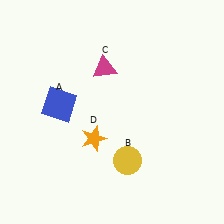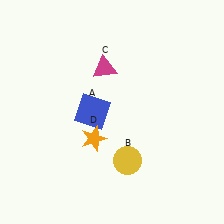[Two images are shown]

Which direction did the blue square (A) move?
The blue square (A) moved right.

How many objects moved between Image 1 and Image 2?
1 object moved between the two images.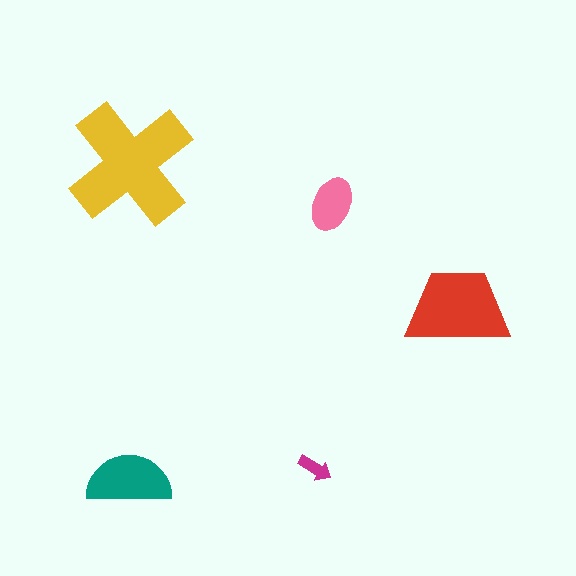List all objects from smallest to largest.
The magenta arrow, the pink ellipse, the teal semicircle, the red trapezoid, the yellow cross.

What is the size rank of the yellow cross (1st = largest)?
1st.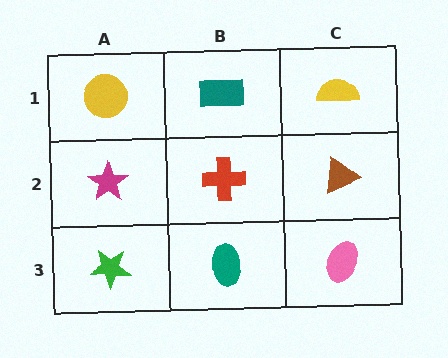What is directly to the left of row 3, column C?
A teal ellipse.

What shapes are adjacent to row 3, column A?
A magenta star (row 2, column A), a teal ellipse (row 3, column B).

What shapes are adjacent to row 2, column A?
A yellow circle (row 1, column A), a green star (row 3, column A), a red cross (row 2, column B).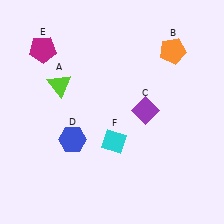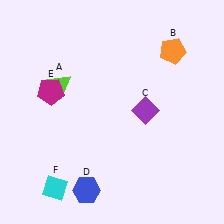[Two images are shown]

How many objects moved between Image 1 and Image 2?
3 objects moved between the two images.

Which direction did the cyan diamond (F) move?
The cyan diamond (F) moved left.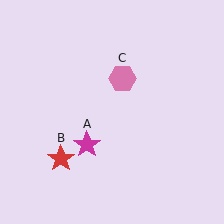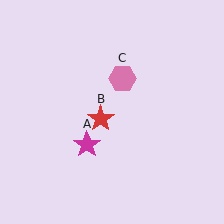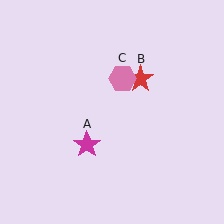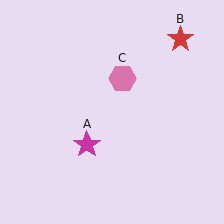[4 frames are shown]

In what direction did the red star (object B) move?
The red star (object B) moved up and to the right.